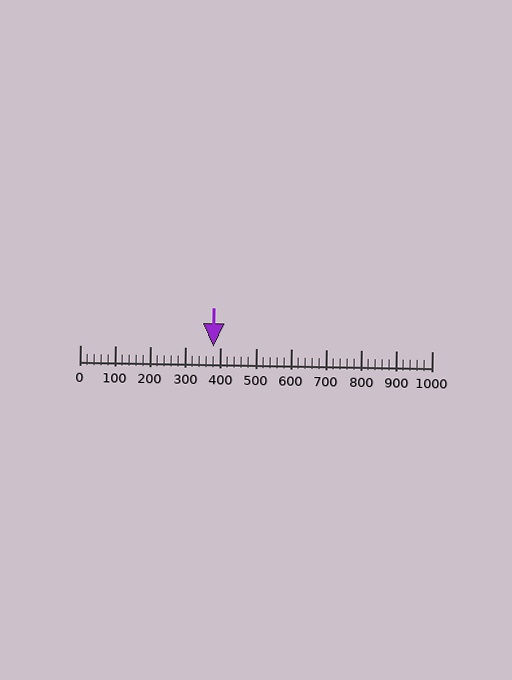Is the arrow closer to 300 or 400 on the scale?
The arrow is closer to 400.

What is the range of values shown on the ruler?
The ruler shows values from 0 to 1000.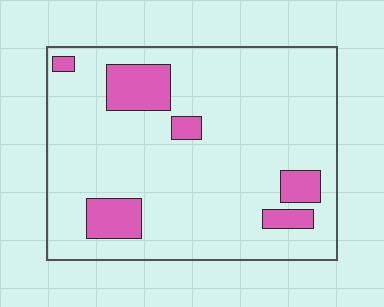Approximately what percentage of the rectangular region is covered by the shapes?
Approximately 15%.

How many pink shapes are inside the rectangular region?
6.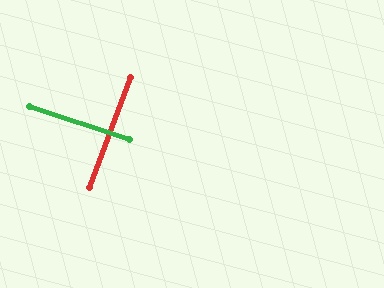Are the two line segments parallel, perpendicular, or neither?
Perpendicular — they meet at approximately 88°.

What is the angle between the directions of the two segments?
Approximately 88 degrees.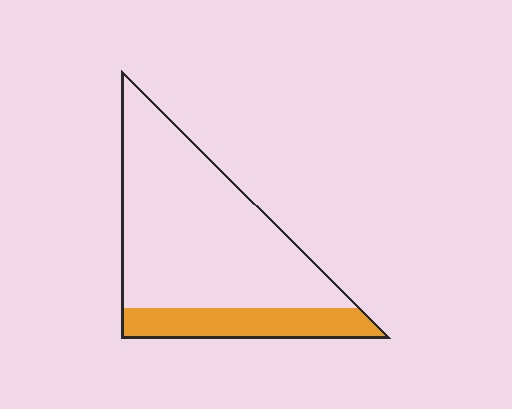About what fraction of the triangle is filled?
About one fifth (1/5).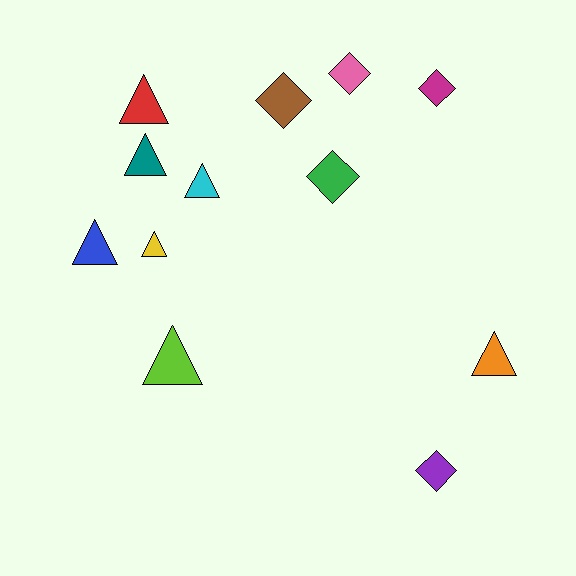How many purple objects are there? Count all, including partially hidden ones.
There is 1 purple object.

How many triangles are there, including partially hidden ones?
There are 7 triangles.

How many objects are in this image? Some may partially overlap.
There are 12 objects.